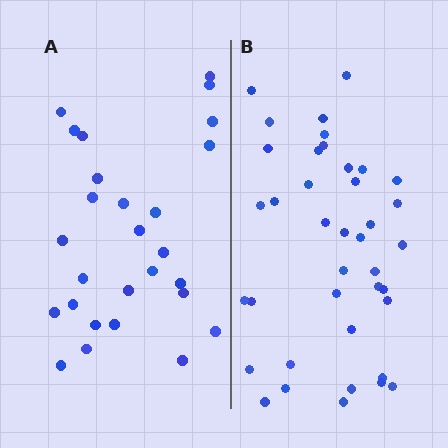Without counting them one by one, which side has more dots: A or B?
Region B (the right region) has more dots.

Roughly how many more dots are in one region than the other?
Region B has roughly 12 or so more dots than region A.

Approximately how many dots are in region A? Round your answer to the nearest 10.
About 30 dots. (The exact count is 27, which rounds to 30.)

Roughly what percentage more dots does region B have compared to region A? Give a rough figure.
About 45% more.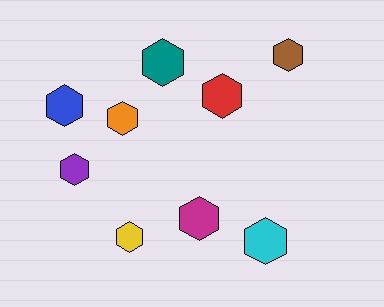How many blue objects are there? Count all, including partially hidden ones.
There is 1 blue object.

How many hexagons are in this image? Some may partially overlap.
There are 9 hexagons.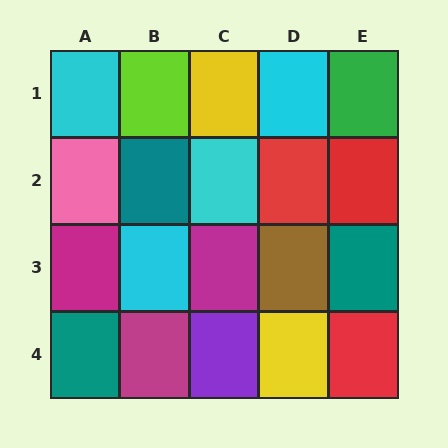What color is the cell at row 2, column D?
Red.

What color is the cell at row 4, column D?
Yellow.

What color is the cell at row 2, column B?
Teal.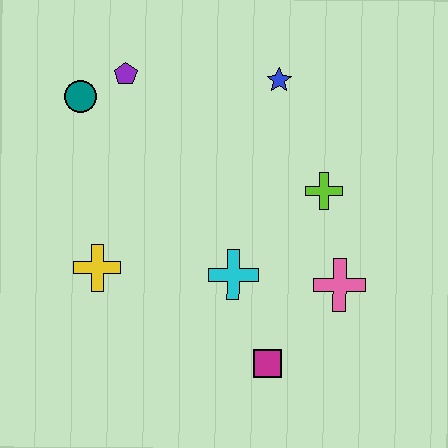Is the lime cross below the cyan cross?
No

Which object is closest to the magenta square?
The cyan cross is closest to the magenta square.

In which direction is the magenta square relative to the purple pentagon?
The magenta square is below the purple pentagon.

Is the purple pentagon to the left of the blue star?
Yes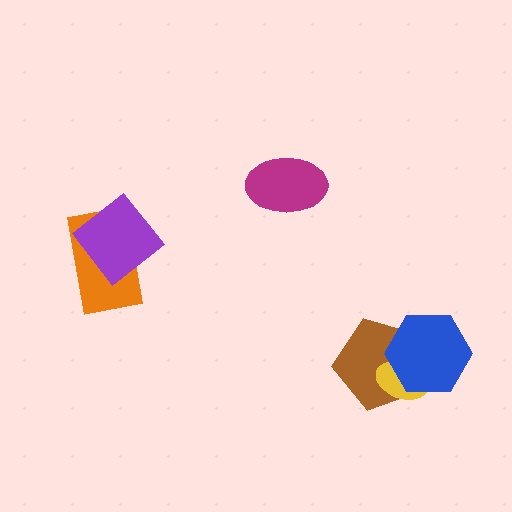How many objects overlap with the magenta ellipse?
0 objects overlap with the magenta ellipse.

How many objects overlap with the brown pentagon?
2 objects overlap with the brown pentagon.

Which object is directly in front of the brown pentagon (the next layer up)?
The yellow ellipse is directly in front of the brown pentagon.